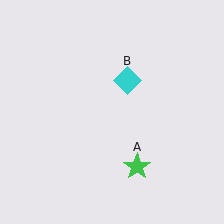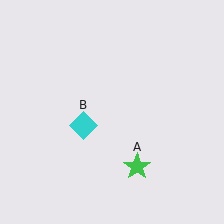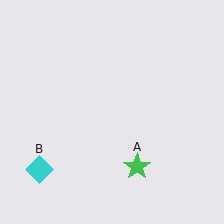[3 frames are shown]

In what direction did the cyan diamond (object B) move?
The cyan diamond (object B) moved down and to the left.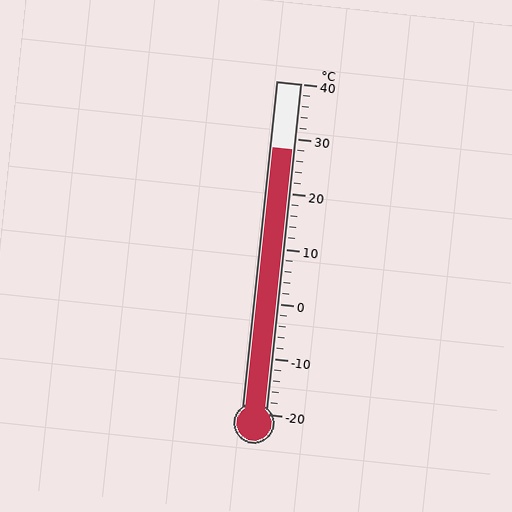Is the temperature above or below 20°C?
The temperature is above 20°C.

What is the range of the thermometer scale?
The thermometer scale ranges from -20°C to 40°C.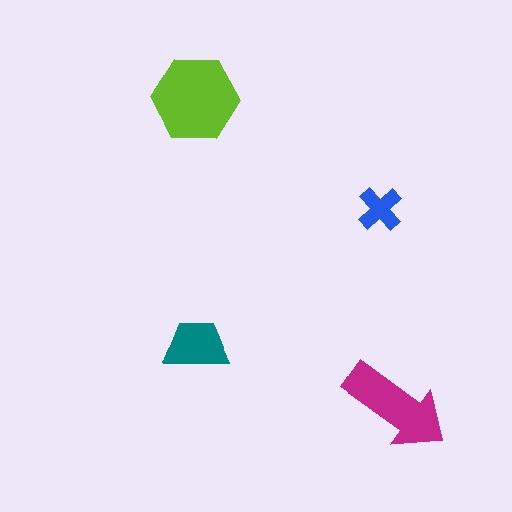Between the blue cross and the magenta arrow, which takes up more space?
The magenta arrow.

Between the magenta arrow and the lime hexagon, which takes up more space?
The lime hexagon.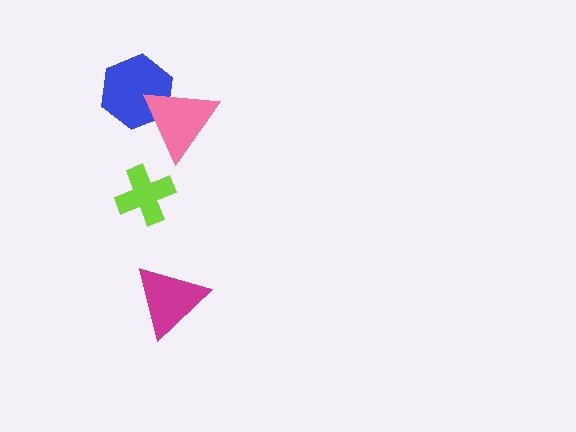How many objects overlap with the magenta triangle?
0 objects overlap with the magenta triangle.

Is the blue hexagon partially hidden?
Yes, it is partially covered by another shape.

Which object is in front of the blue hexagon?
The pink triangle is in front of the blue hexagon.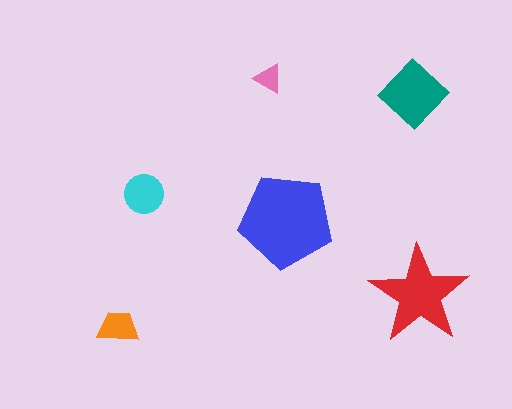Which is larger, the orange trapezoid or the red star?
The red star.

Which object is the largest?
The blue pentagon.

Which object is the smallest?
The pink triangle.